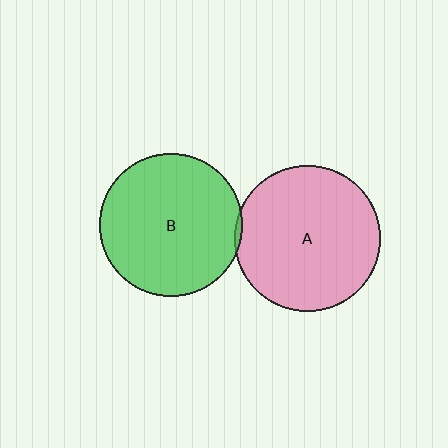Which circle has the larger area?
Circle A (pink).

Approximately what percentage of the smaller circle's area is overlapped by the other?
Approximately 5%.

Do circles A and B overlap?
Yes.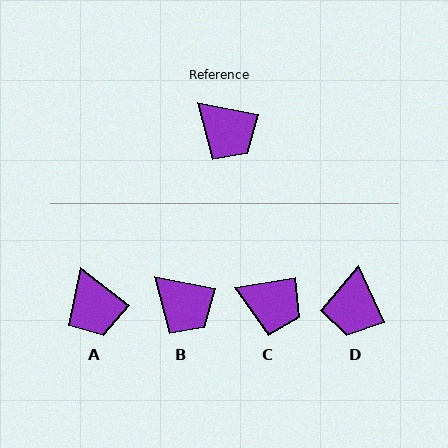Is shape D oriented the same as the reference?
No, it is off by about 54 degrees.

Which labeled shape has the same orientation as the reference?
B.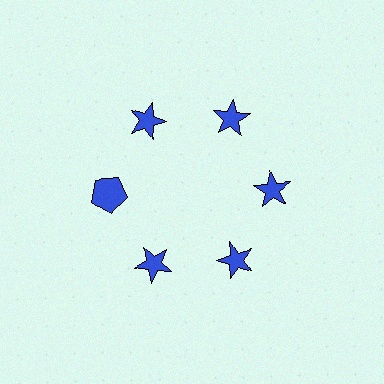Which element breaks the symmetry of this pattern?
The blue pentagon at roughly the 9 o'clock position breaks the symmetry. All other shapes are blue stars.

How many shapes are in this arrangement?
There are 6 shapes arranged in a ring pattern.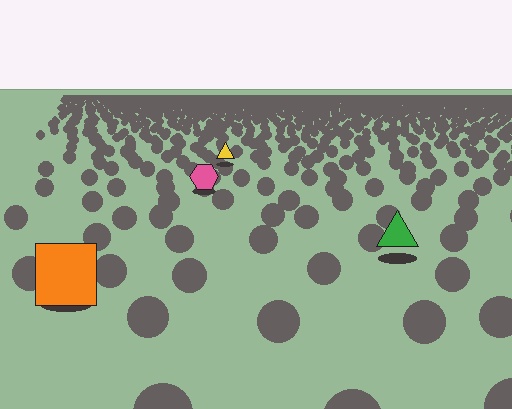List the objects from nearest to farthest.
From nearest to farthest: the orange square, the green triangle, the pink hexagon, the yellow triangle.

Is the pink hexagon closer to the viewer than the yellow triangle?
Yes. The pink hexagon is closer — you can tell from the texture gradient: the ground texture is coarser near it.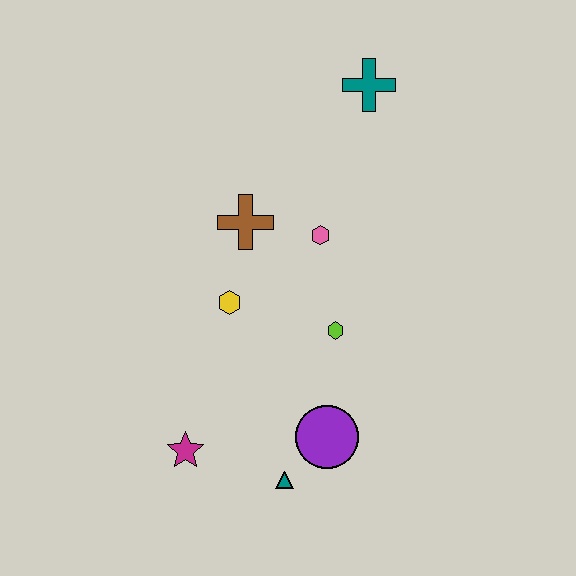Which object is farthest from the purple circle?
The teal cross is farthest from the purple circle.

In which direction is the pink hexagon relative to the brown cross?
The pink hexagon is to the right of the brown cross.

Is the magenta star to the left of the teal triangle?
Yes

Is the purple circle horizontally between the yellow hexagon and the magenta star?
No